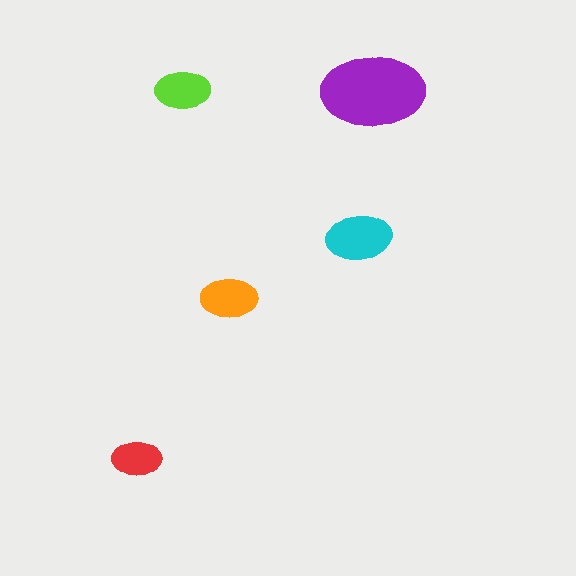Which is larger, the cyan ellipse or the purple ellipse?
The purple one.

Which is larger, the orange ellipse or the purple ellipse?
The purple one.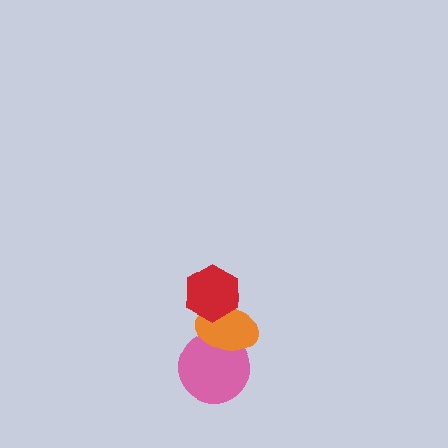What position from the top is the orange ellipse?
The orange ellipse is 2nd from the top.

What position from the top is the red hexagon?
The red hexagon is 1st from the top.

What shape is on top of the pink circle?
The orange ellipse is on top of the pink circle.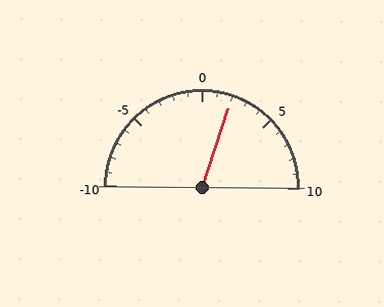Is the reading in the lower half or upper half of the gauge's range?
The reading is in the upper half of the range (-10 to 10).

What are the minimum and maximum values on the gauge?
The gauge ranges from -10 to 10.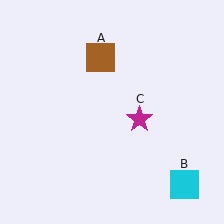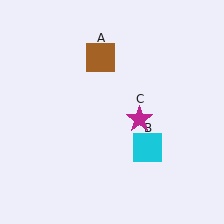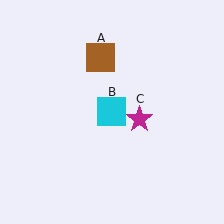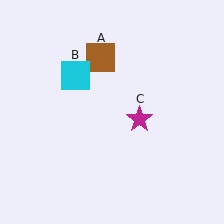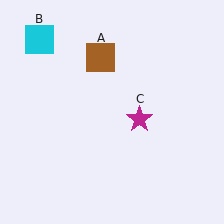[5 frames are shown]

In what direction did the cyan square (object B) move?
The cyan square (object B) moved up and to the left.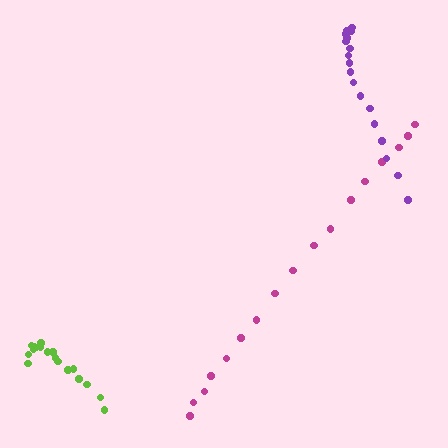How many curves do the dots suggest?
There are 3 distinct paths.